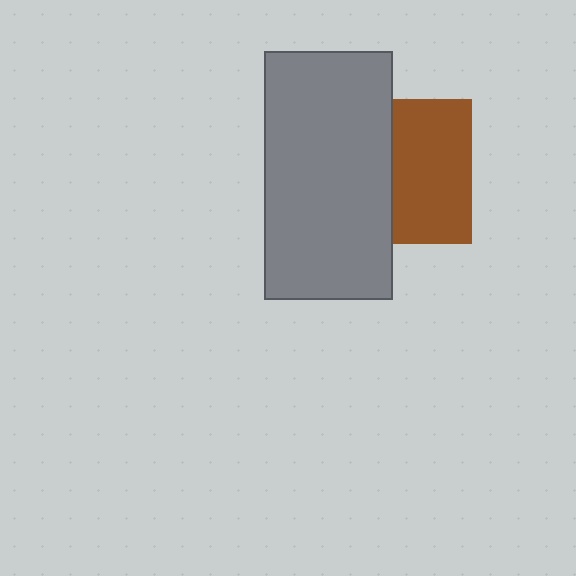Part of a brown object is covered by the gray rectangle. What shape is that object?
It is a square.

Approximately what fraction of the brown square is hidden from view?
Roughly 46% of the brown square is hidden behind the gray rectangle.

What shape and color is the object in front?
The object in front is a gray rectangle.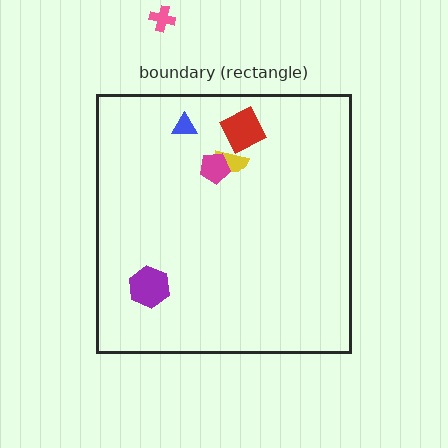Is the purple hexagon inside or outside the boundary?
Inside.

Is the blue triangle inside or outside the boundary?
Inside.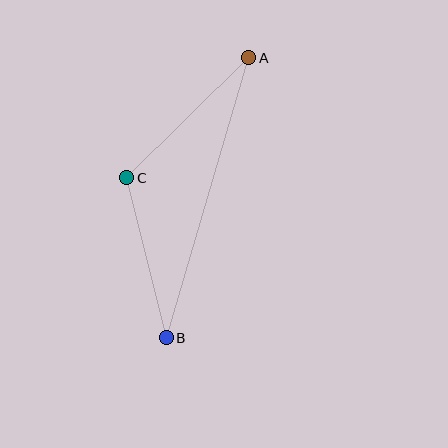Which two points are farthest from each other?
Points A and B are farthest from each other.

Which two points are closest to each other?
Points B and C are closest to each other.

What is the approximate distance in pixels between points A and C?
The distance between A and C is approximately 171 pixels.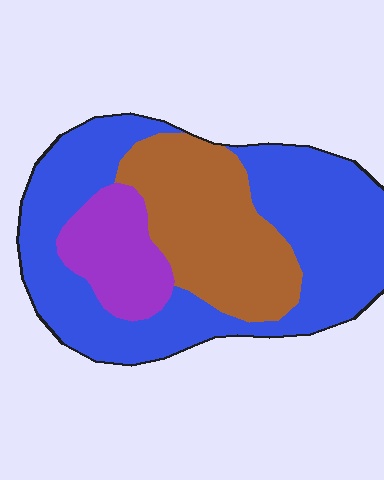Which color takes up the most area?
Blue, at roughly 55%.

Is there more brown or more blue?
Blue.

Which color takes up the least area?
Purple, at roughly 15%.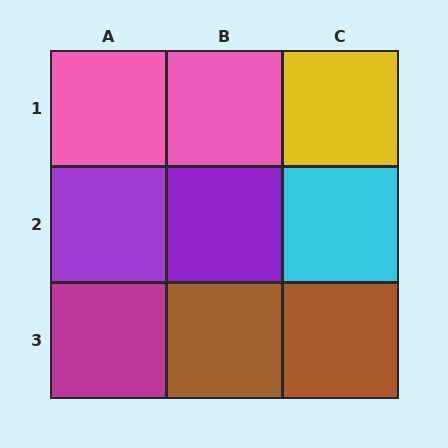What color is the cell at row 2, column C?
Cyan.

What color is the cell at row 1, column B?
Pink.